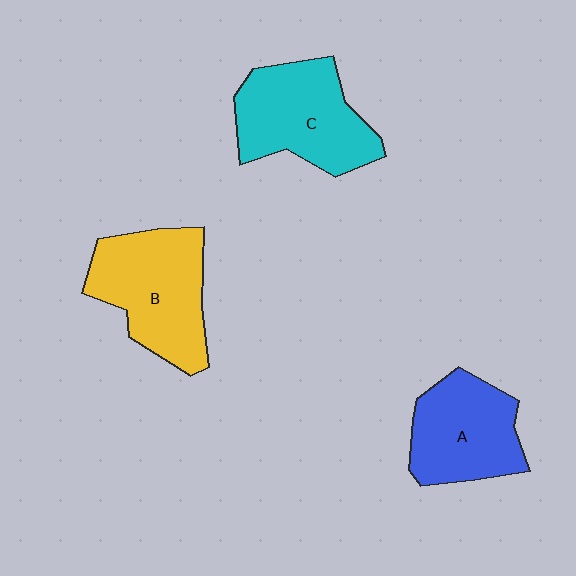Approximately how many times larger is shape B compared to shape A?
Approximately 1.2 times.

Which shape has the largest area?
Shape B (yellow).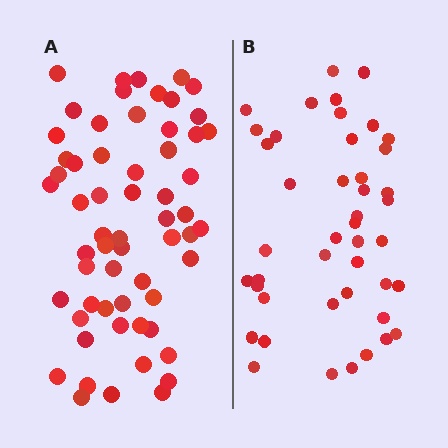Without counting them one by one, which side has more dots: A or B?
Region A (the left region) has more dots.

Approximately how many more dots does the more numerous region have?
Region A has approximately 15 more dots than region B.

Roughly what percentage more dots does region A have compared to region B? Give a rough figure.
About 35% more.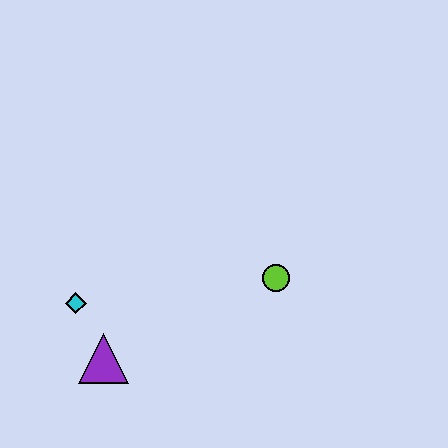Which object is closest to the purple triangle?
The cyan diamond is closest to the purple triangle.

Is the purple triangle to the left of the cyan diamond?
No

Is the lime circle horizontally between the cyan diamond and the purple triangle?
No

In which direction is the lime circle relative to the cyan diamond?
The lime circle is to the right of the cyan diamond.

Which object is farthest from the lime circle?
The cyan diamond is farthest from the lime circle.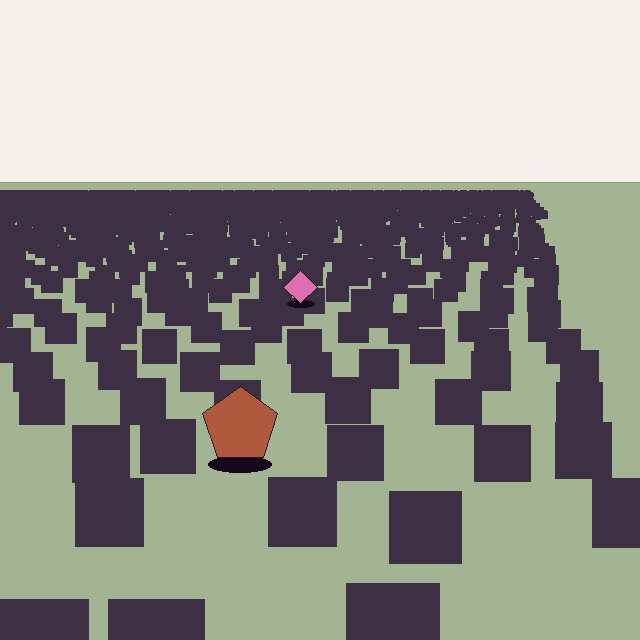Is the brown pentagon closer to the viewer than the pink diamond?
Yes. The brown pentagon is closer — you can tell from the texture gradient: the ground texture is coarser near it.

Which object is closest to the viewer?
The brown pentagon is closest. The texture marks near it are larger and more spread out.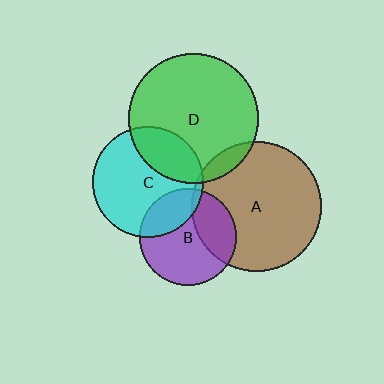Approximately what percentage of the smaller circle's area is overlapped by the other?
Approximately 5%.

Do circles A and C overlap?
Yes.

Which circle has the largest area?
Circle A (brown).